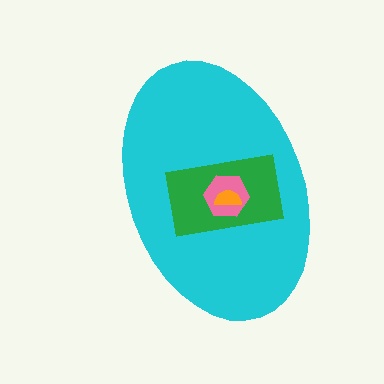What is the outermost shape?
The cyan ellipse.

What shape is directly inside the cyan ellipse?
The green rectangle.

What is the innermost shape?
The orange semicircle.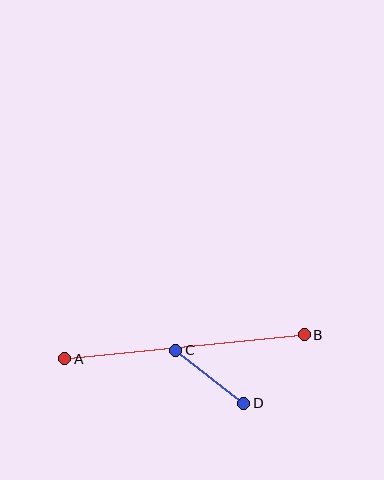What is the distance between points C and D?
The distance is approximately 86 pixels.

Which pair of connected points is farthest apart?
Points A and B are farthest apart.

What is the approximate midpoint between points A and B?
The midpoint is at approximately (184, 347) pixels.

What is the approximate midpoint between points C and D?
The midpoint is at approximately (210, 377) pixels.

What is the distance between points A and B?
The distance is approximately 240 pixels.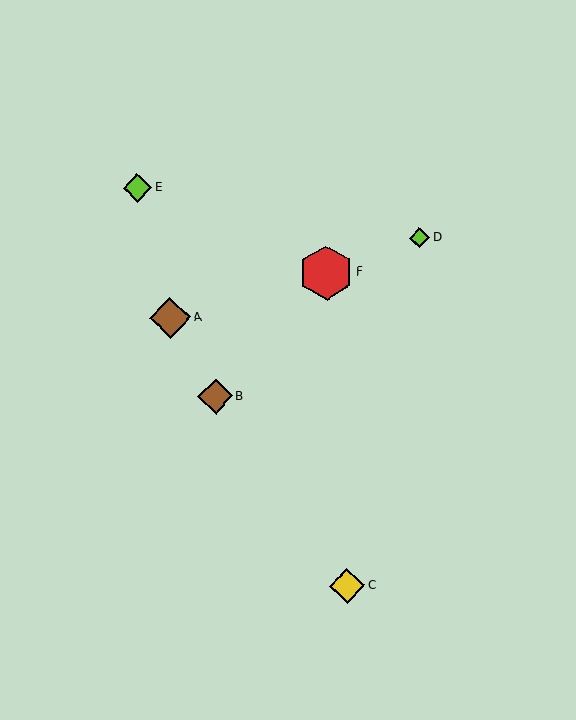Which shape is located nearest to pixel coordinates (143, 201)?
The lime diamond (labeled E) at (137, 188) is nearest to that location.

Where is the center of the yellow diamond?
The center of the yellow diamond is at (347, 586).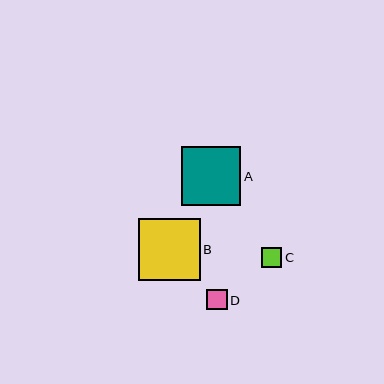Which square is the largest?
Square B is the largest with a size of approximately 62 pixels.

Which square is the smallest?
Square D is the smallest with a size of approximately 20 pixels.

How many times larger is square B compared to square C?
Square B is approximately 3.0 times the size of square C.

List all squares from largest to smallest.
From largest to smallest: B, A, C, D.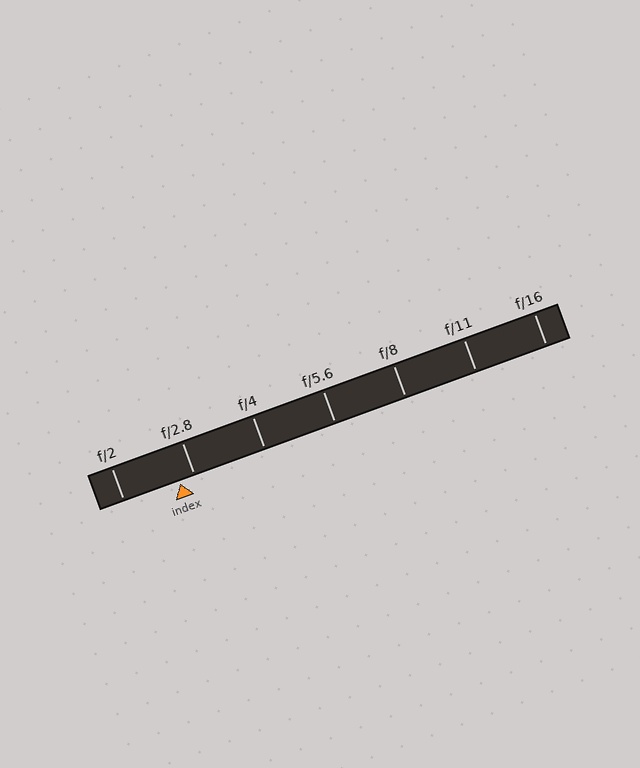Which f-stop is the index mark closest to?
The index mark is closest to f/2.8.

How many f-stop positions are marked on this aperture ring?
There are 7 f-stop positions marked.